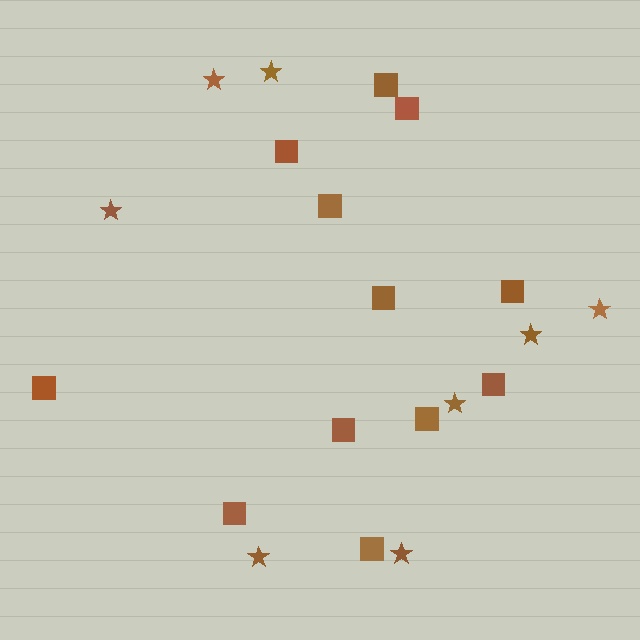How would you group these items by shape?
There are 2 groups: one group of squares (12) and one group of stars (8).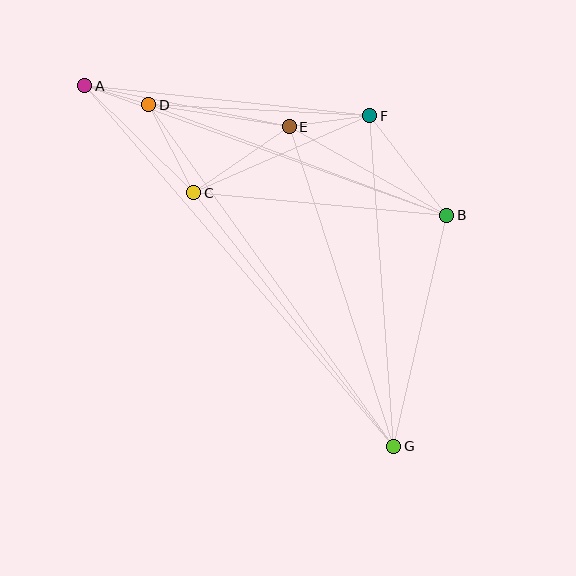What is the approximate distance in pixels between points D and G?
The distance between D and G is approximately 420 pixels.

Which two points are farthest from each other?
Points A and G are farthest from each other.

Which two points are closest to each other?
Points A and D are closest to each other.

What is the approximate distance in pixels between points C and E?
The distance between C and E is approximately 116 pixels.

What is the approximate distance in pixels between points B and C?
The distance between B and C is approximately 254 pixels.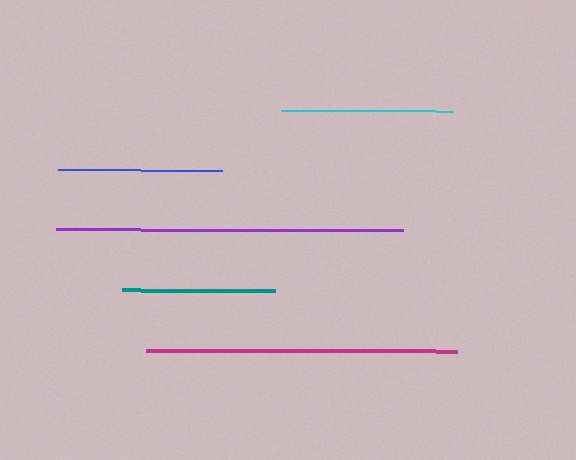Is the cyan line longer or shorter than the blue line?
The cyan line is longer than the blue line.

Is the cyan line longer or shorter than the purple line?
The purple line is longer than the cyan line.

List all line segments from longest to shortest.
From longest to shortest: purple, magenta, cyan, blue, teal.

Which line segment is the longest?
The purple line is the longest at approximately 346 pixels.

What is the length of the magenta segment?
The magenta segment is approximately 312 pixels long.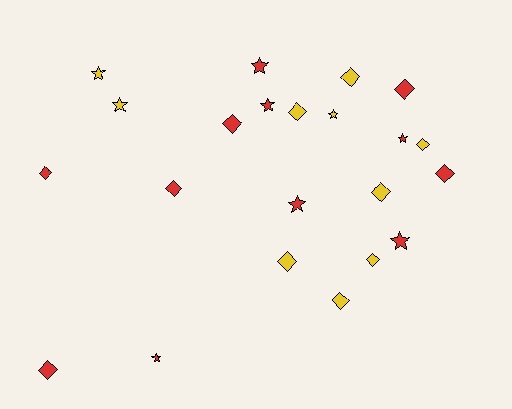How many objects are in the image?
There are 22 objects.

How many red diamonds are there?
There are 6 red diamonds.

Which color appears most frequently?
Red, with 12 objects.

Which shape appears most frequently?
Diamond, with 13 objects.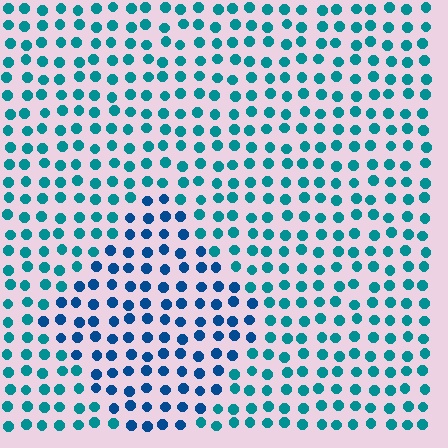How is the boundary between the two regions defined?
The boundary is defined purely by a slight shift in hue (about 29 degrees). Spacing, size, and orientation are identical on both sides.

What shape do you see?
I see a diamond.